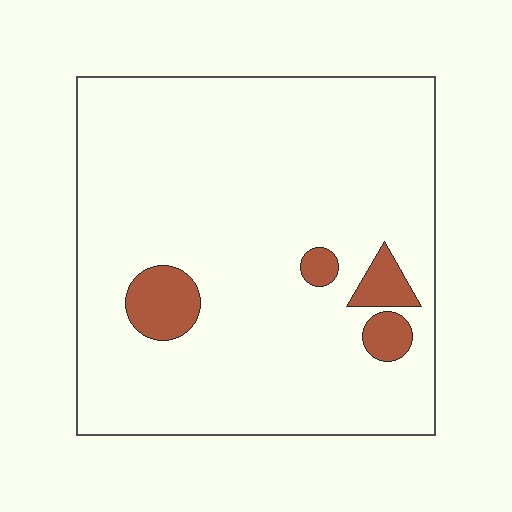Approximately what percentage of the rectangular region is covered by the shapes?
Approximately 10%.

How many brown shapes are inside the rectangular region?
4.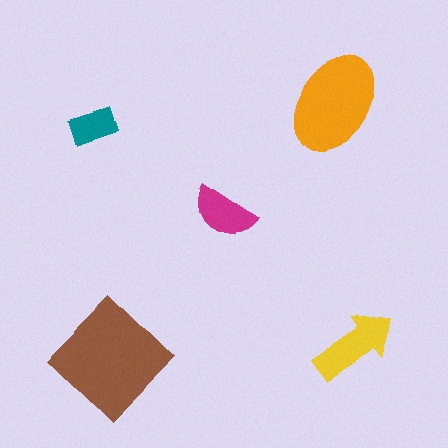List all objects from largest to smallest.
The brown diamond, the orange ellipse, the yellow arrow, the magenta semicircle, the teal rectangle.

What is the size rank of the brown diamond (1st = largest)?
1st.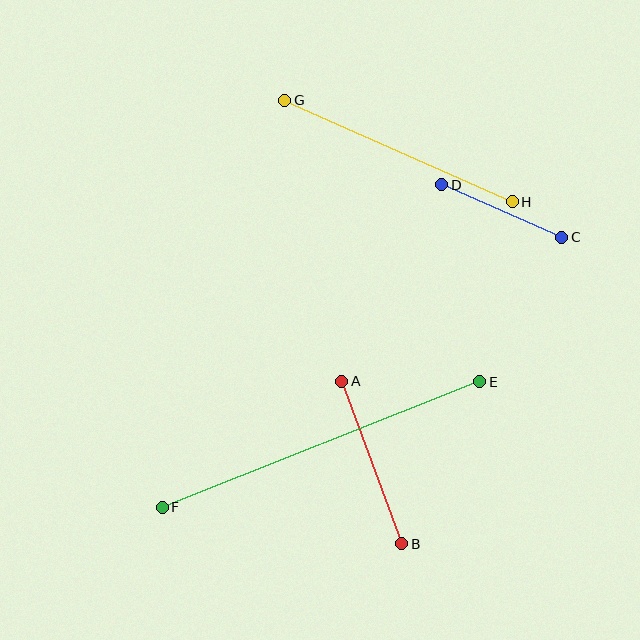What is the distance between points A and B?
The distance is approximately 174 pixels.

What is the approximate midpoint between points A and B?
The midpoint is at approximately (372, 462) pixels.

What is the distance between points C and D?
The distance is approximately 131 pixels.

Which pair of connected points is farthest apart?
Points E and F are farthest apart.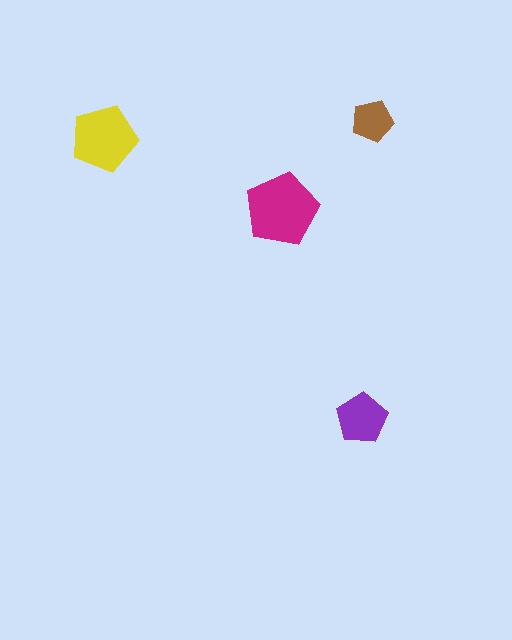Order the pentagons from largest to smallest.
the magenta one, the yellow one, the purple one, the brown one.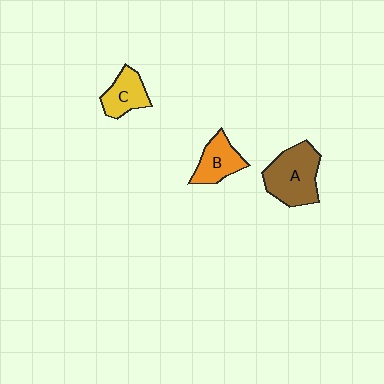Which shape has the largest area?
Shape A (brown).